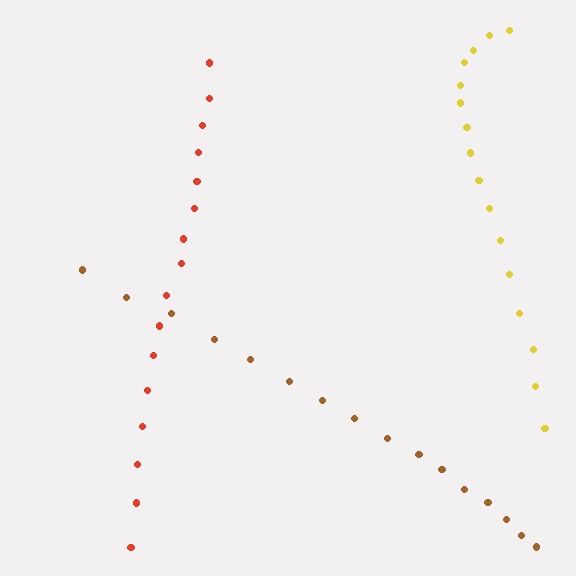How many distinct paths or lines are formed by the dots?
There are 3 distinct paths.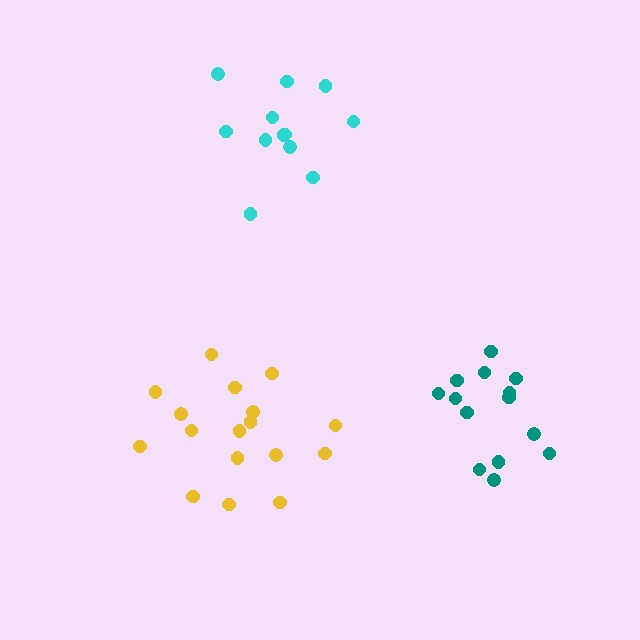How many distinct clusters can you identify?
There are 3 distinct clusters.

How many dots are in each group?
Group 1: 12 dots, Group 2: 17 dots, Group 3: 14 dots (43 total).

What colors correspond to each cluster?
The clusters are colored: cyan, yellow, teal.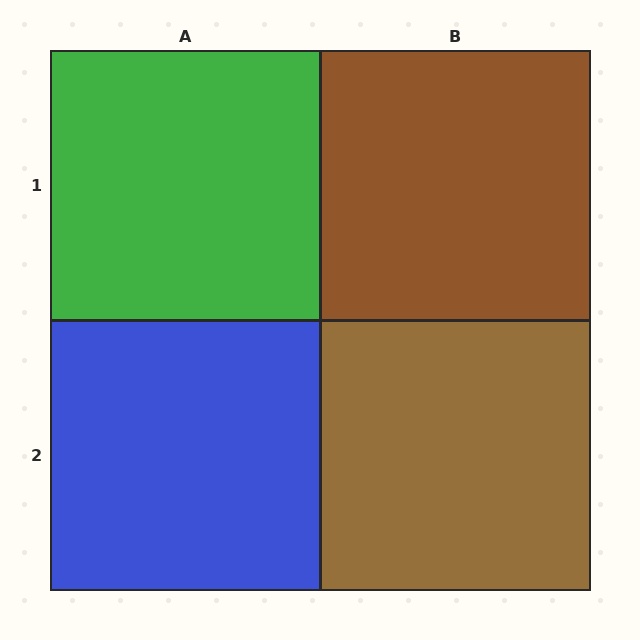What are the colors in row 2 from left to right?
Blue, brown.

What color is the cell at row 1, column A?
Green.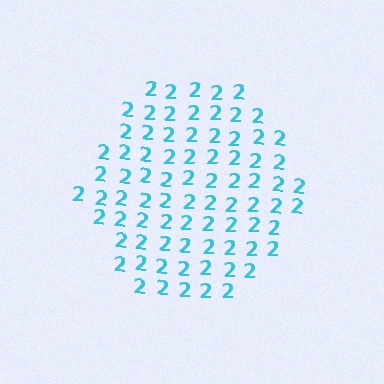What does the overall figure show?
The overall figure shows a hexagon.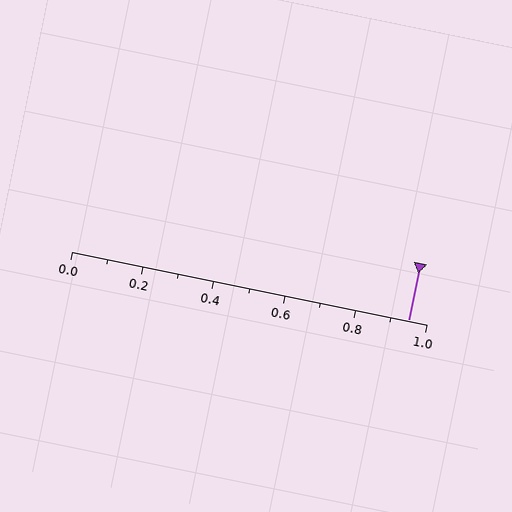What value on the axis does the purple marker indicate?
The marker indicates approximately 0.95.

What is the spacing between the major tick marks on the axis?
The major ticks are spaced 0.2 apart.